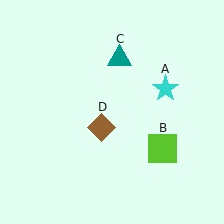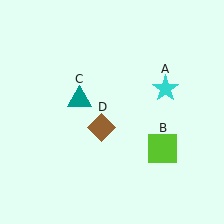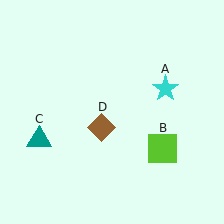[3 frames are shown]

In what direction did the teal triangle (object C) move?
The teal triangle (object C) moved down and to the left.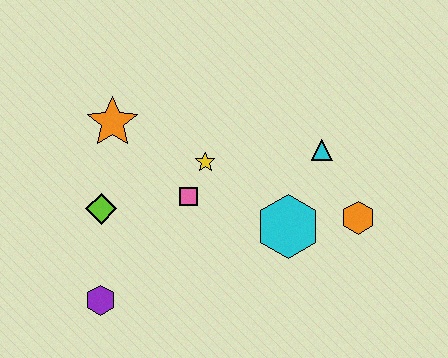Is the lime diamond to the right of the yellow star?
No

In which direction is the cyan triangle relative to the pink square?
The cyan triangle is to the right of the pink square.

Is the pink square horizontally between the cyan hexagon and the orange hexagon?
No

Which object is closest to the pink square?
The yellow star is closest to the pink square.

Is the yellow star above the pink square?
Yes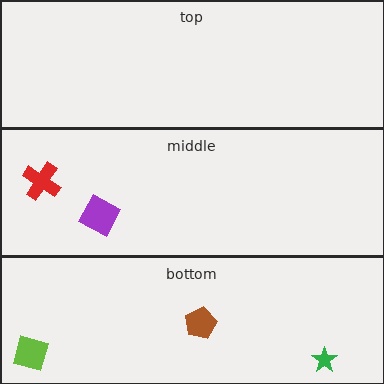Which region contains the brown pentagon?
The bottom region.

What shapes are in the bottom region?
The brown pentagon, the green star, the lime square.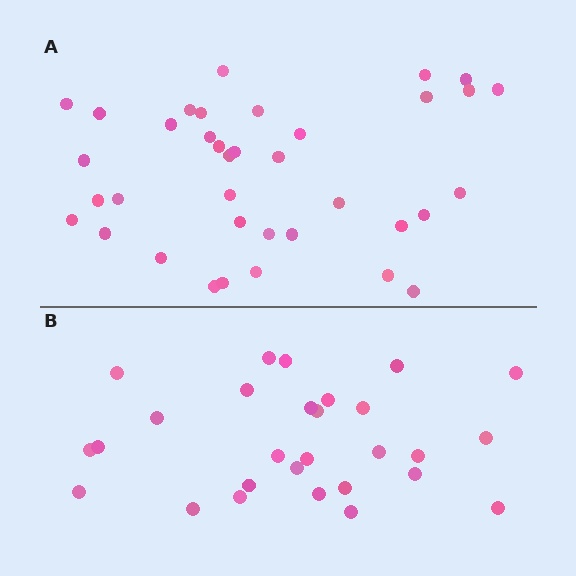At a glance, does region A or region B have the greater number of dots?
Region A (the top region) has more dots.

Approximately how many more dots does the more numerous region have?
Region A has roughly 8 or so more dots than region B.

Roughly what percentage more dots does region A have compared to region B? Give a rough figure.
About 30% more.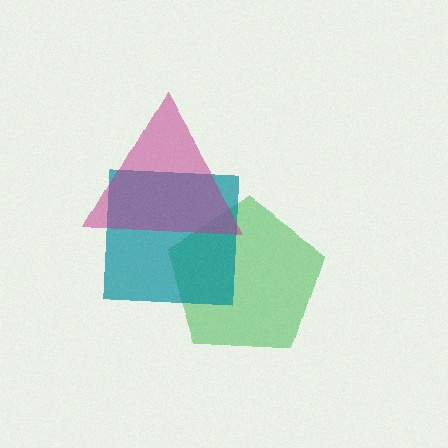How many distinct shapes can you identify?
There are 3 distinct shapes: a green pentagon, a teal square, a magenta triangle.